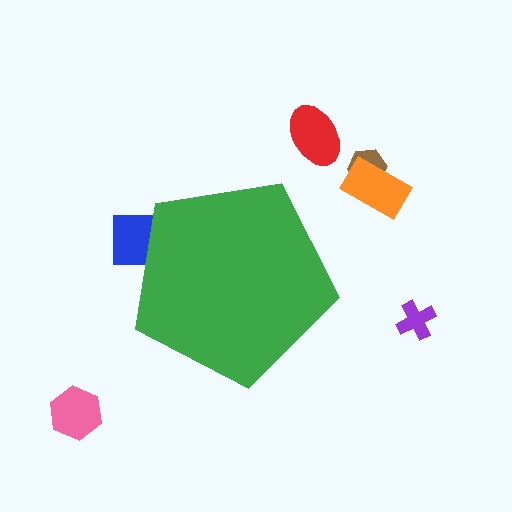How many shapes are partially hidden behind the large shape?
1 shape is partially hidden.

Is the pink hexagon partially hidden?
No, the pink hexagon is fully visible.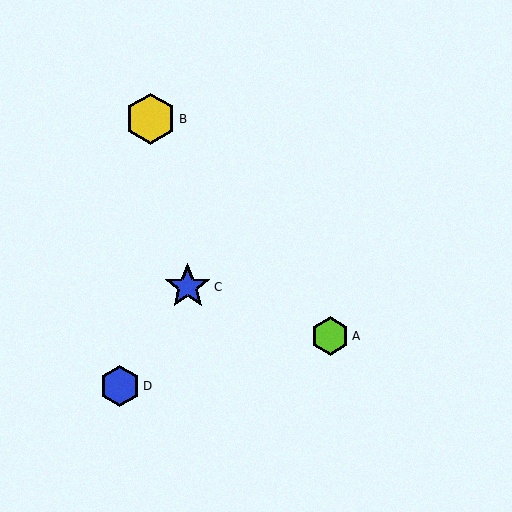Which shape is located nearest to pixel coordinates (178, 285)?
The blue star (labeled C) at (188, 287) is nearest to that location.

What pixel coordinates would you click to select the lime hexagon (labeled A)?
Click at (330, 336) to select the lime hexagon A.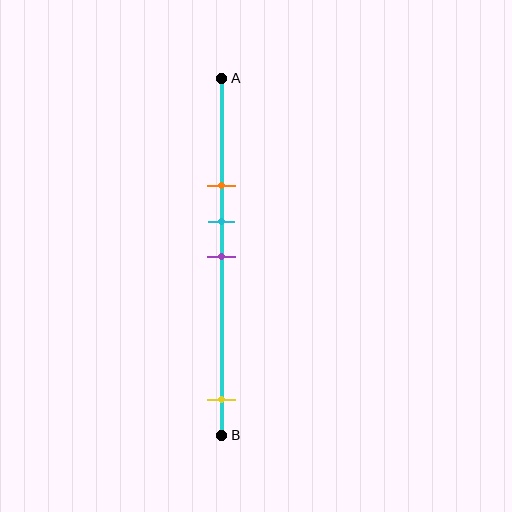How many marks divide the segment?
There are 4 marks dividing the segment.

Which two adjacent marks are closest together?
The cyan and purple marks are the closest adjacent pair.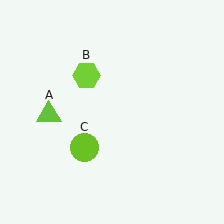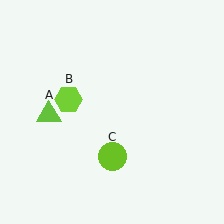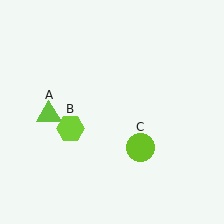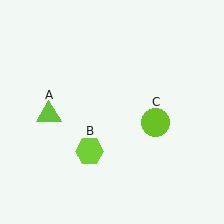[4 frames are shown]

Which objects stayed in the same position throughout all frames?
Lime triangle (object A) remained stationary.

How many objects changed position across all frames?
2 objects changed position: lime hexagon (object B), lime circle (object C).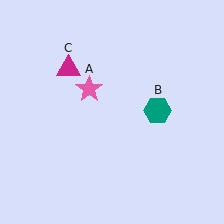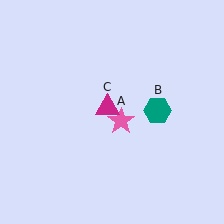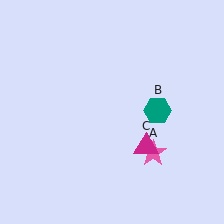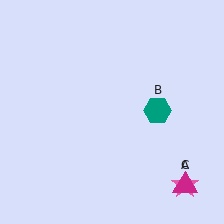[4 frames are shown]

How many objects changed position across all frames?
2 objects changed position: pink star (object A), magenta triangle (object C).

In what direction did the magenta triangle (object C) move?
The magenta triangle (object C) moved down and to the right.